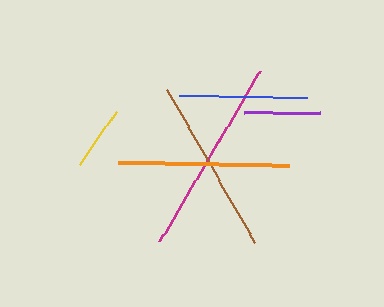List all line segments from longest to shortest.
From longest to shortest: magenta, brown, orange, blue, purple, yellow.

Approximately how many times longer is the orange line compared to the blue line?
The orange line is approximately 1.3 times the length of the blue line.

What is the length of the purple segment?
The purple segment is approximately 76 pixels long.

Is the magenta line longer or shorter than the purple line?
The magenta line is longer than the purple line.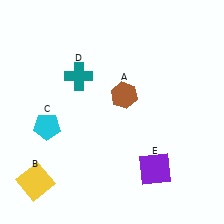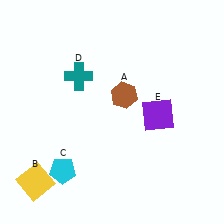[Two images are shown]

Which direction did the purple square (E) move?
The purple square (E) moved up.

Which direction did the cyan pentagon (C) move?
The cyan pentagon (C) moved down.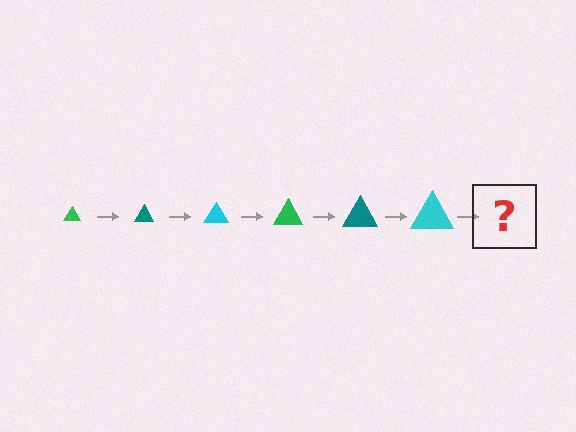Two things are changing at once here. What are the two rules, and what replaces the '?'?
The two rules are that the triangle grows larger each step and the color cycles through green, teal, and cyan. The '?' should be a green triangle, larger than the previous one.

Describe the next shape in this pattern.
It should be a green triangle, larger than the previous one.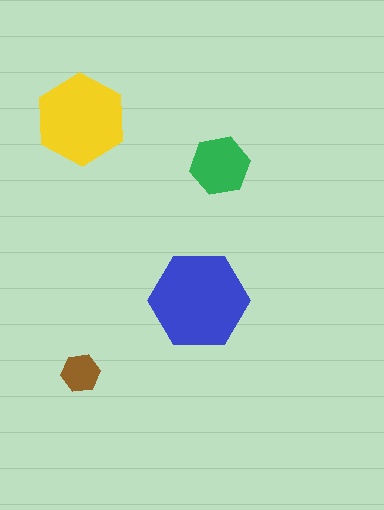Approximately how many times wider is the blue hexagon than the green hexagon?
About 1.5 times wider.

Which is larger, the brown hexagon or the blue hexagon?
The blue one.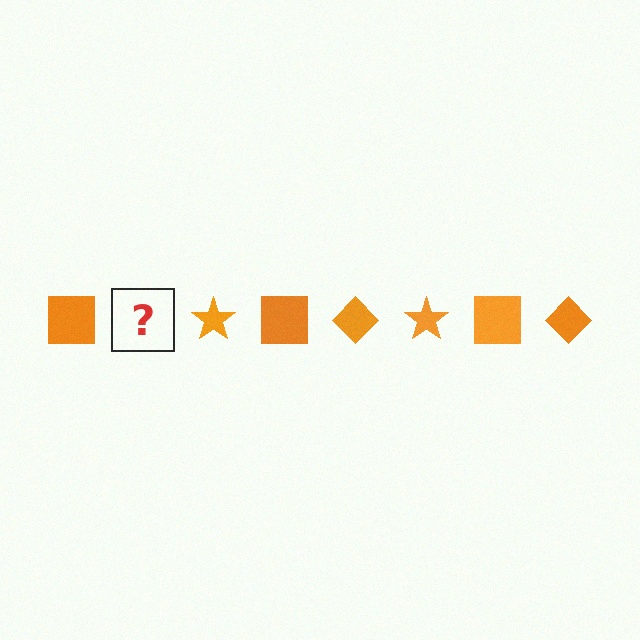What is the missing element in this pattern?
The missing element is an orange diamond.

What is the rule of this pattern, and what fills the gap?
The rule is that the pattern cycles through square, diamond, star shapes in orange. The gap should be filled with an orange diamond.